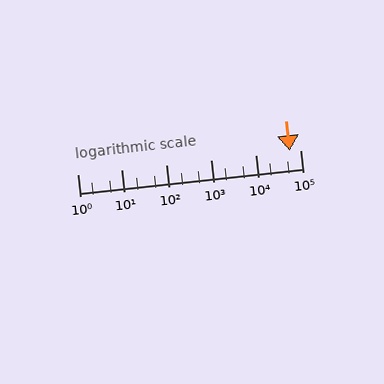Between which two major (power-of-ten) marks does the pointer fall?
The pointer is between 10000 and 100000.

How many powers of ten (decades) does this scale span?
The scale spans 5 decades, from 1 to 100000.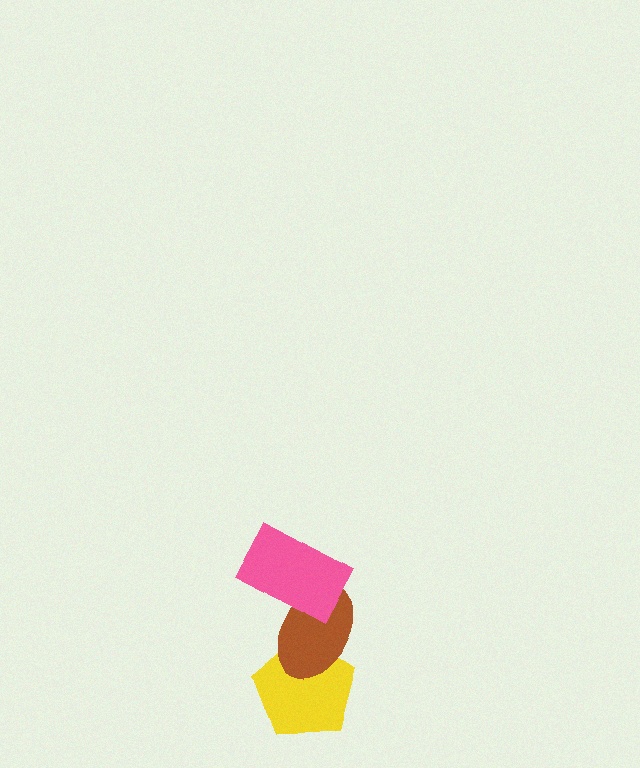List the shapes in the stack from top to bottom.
From top to bottom: the pink rectangle, the brown ellipse, the yellow pentagon.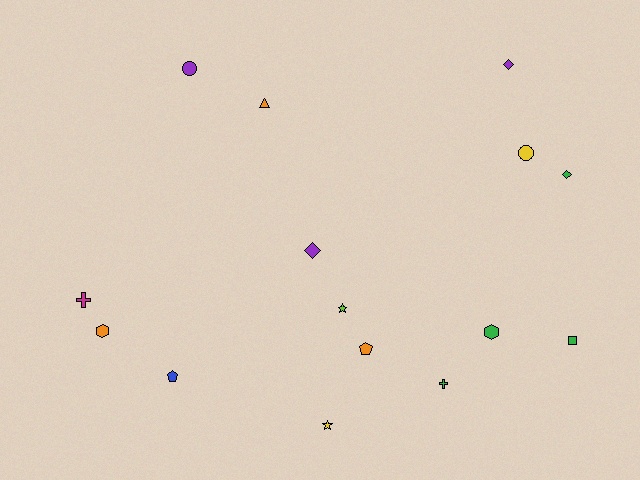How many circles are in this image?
There are 2 circles.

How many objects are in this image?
There are 15 objects.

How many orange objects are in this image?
There are 3 orange objects.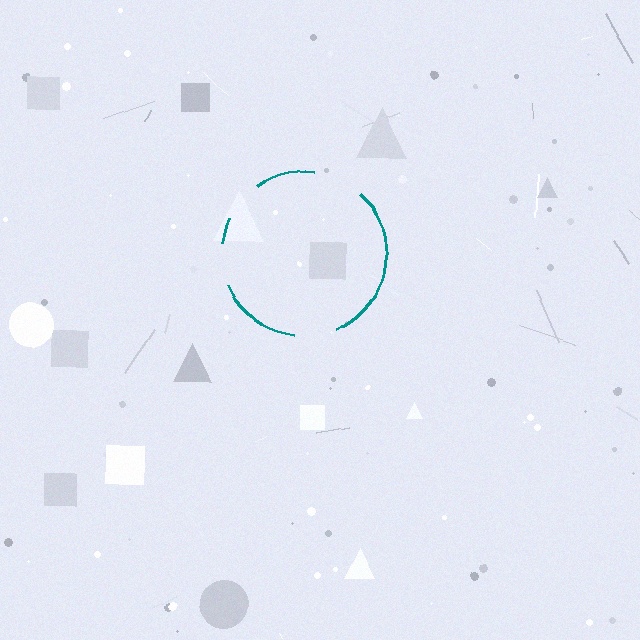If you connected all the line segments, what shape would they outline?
They would outline a circle.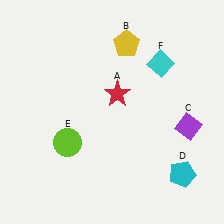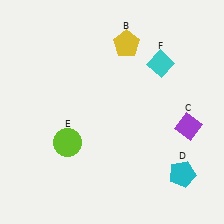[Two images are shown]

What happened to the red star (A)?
The red star (A) was removed in Image 2. It was in the top-right area of Image 1.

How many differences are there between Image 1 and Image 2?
There is 1 difference between the two images.